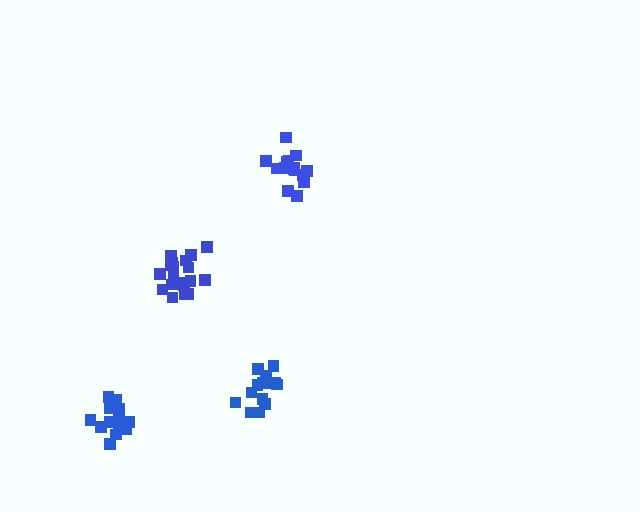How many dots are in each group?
Group 1: 19 dots, Group 2: 13 dots, Group 3: 16 dots, Group 4: 15 dots (63 total).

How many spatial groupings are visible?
There are 4 spatial groupings.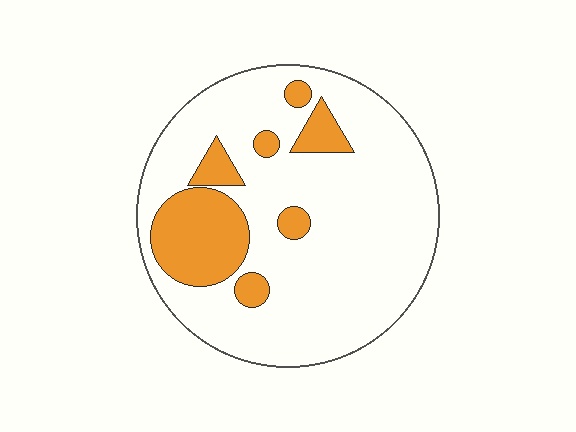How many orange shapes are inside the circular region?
7.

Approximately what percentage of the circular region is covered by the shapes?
Approximately 20%.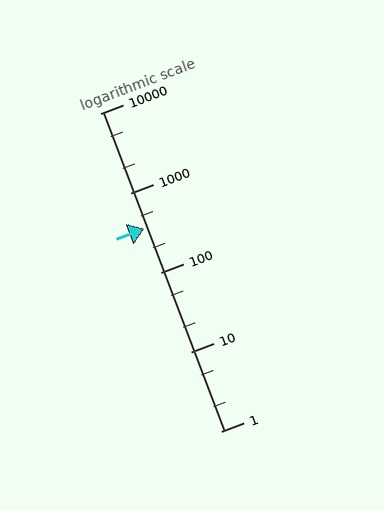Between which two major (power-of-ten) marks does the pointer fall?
The pointer is between 100 and 1000.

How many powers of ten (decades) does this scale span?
The scale spans 4 decades, from 1 to 10000.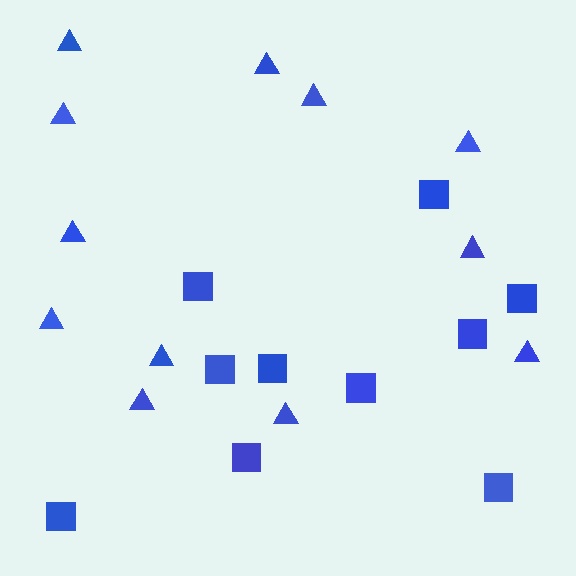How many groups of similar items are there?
There are 2 groups: one group of squares (10) and one group of triangles (12).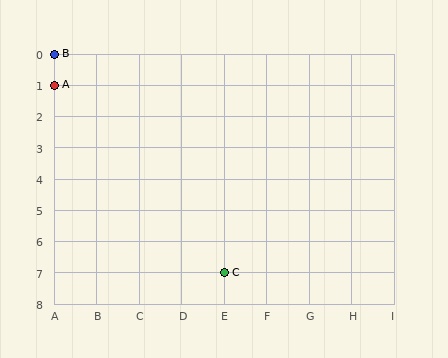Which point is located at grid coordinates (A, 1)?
Point A is at (A, 1).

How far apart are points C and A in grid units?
Points C and A are 4 columns and 6 rows apart (about 7.2 grid units diagonally).